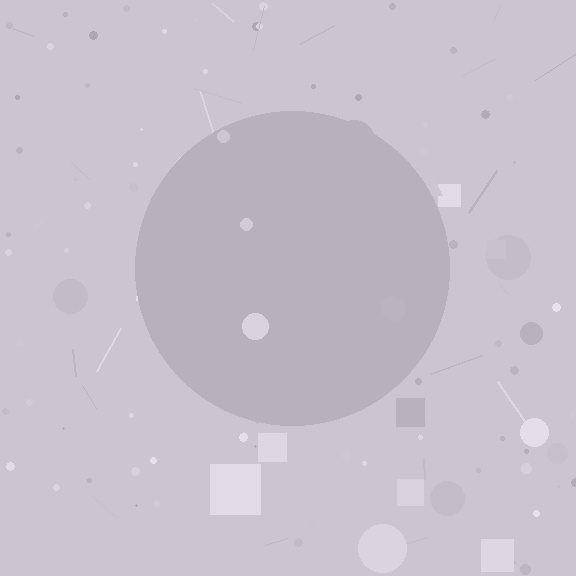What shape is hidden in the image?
A circle is hidden in the image.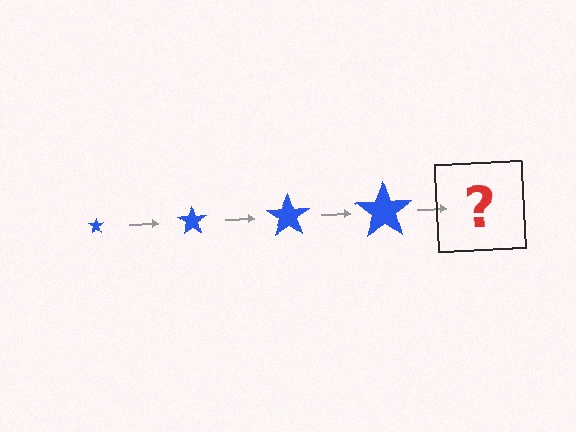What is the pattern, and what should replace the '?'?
The pattern is that the star gets progressively larger each step. The '?' should be a blue star, larger than the previous one.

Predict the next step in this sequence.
The next step is a blue star, larger than the previous one.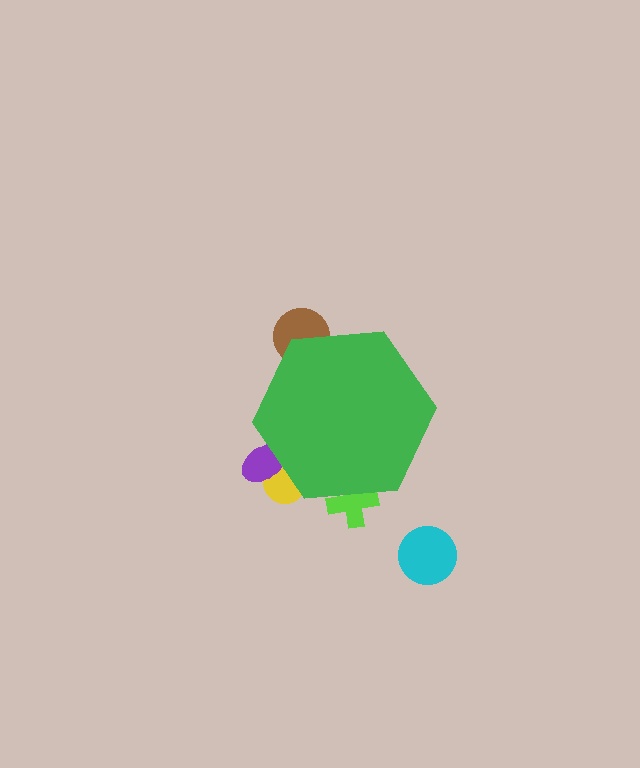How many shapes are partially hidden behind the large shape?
4 shapes are partially hidden.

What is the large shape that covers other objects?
A green hexagon.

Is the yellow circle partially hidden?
Yes, the yellow circle is partially hidden behind the green hexagon.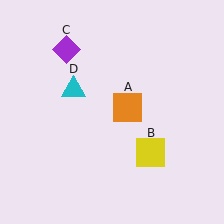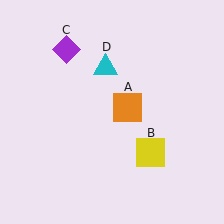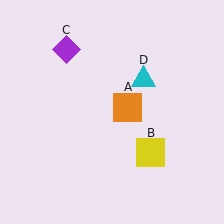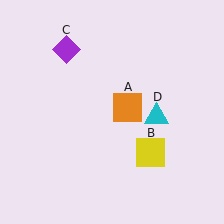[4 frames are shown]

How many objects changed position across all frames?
1 object changed position: cyan triangle (object D).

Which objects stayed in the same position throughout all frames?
Orange square (object A) and yellow square (object B) and purple diamond (object C) remained stationary.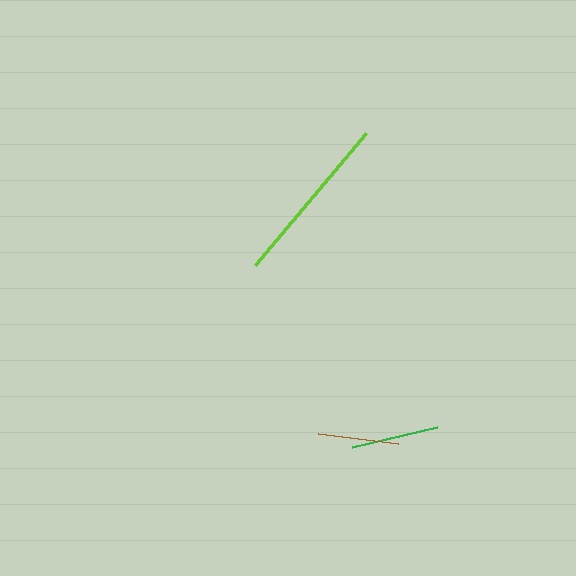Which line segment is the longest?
The lime line is the longest at approximately 172 pixels.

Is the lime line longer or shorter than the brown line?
The lime line is longer than the brown line.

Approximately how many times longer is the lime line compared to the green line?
The lime line is approximately 2.0 times the length of the green line.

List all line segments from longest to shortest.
From longest to shortest: lime, green, brown.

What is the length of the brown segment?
The brown segment is approximately 81 pixels long.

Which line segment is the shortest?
The brown line is the shortest at approximately 81 pixels.